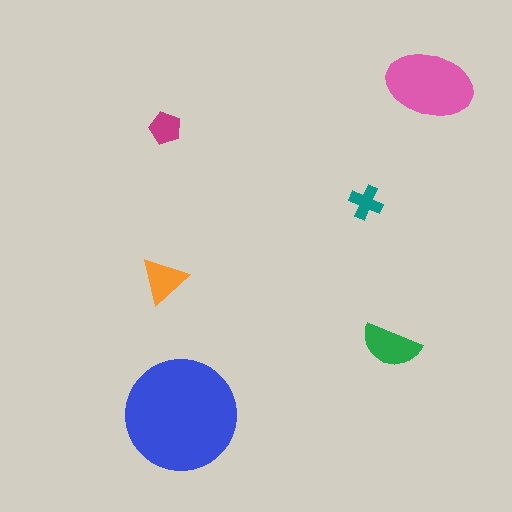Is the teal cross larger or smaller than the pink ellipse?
Smaller.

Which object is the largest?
The blue circle.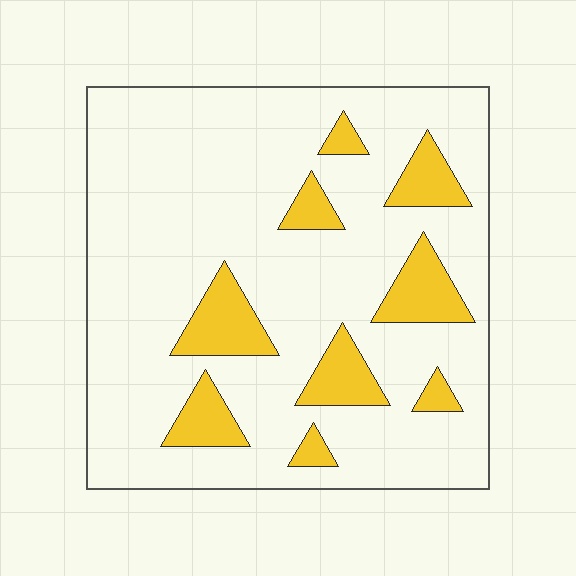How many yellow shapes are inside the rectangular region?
9.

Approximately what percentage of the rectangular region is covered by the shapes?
Approximately 15%.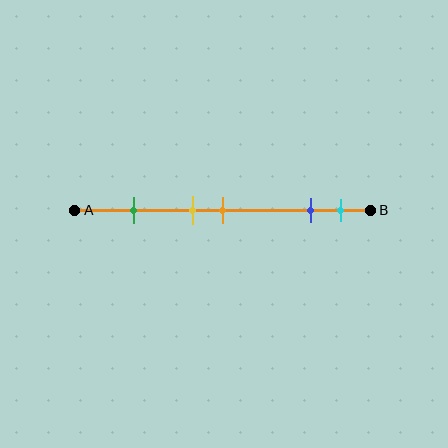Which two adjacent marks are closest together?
The yellow and orange marks are the closest adjacent pair.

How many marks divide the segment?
There are 5 marks dividing the segment.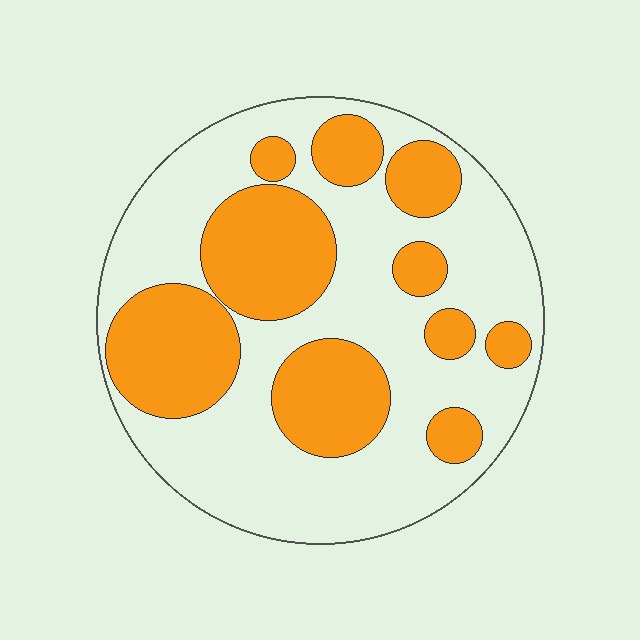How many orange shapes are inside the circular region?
10.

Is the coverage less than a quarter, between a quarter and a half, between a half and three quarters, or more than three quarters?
Between a quarter and a half.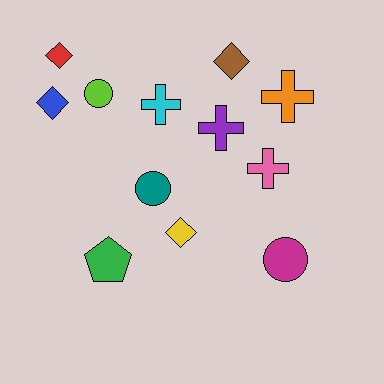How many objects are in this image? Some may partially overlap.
There are 12 objects.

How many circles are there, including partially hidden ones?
There are 3 circles.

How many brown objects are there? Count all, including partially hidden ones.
There is 1 brown object.